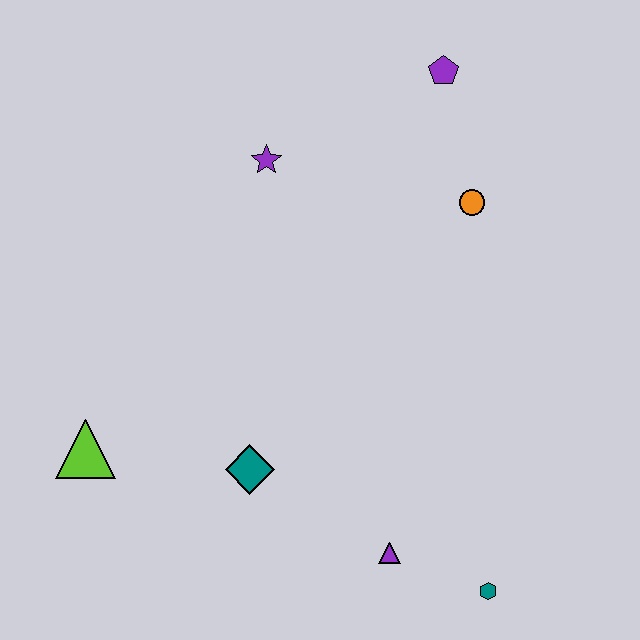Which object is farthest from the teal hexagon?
The purple pentagon is farthest from the teal hexagon.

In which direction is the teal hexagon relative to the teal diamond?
The teal hexagon is to the right of the teal diamond.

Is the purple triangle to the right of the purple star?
Yes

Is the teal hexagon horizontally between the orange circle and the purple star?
No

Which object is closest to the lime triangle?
The teal diamond is closest to the lime triangle.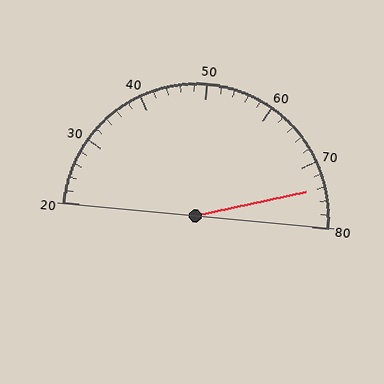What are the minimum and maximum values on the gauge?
The gauge ranges from 20 to 80.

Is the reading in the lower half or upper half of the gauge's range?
The reading is in the upper half of the range (20 to 80).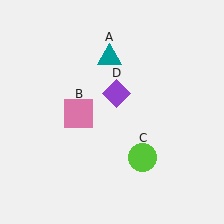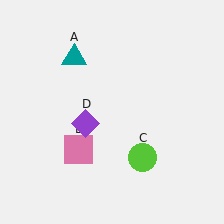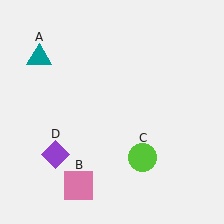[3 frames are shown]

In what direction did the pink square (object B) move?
The pink square (object B) moved down.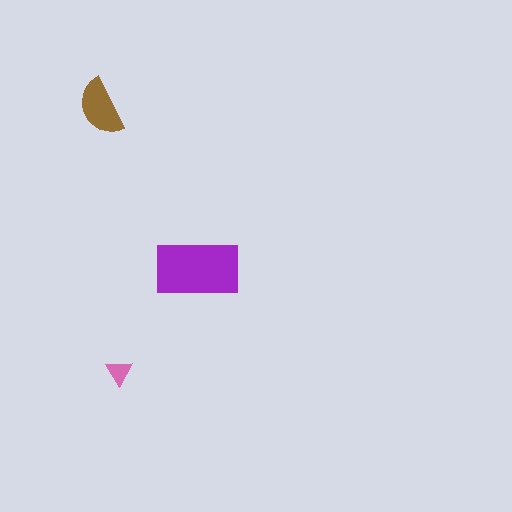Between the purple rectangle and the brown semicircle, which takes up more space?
The purple rectangle.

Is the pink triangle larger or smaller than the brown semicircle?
Smaller.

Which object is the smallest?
The pink triangle.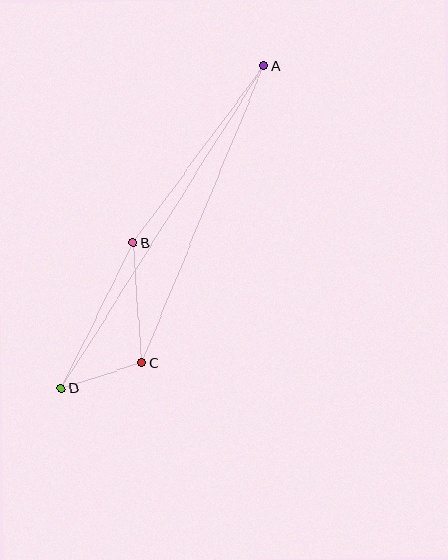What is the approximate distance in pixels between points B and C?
The distance between B and C is approximately 120 pixels.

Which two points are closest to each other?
Points C and D are closest to each other.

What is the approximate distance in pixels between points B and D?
The distance between B and D is approximately 162 pixels.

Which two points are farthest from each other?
Points A and D are farthest from each other.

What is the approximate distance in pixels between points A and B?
The distance between A and B is approximately 220 pixels.